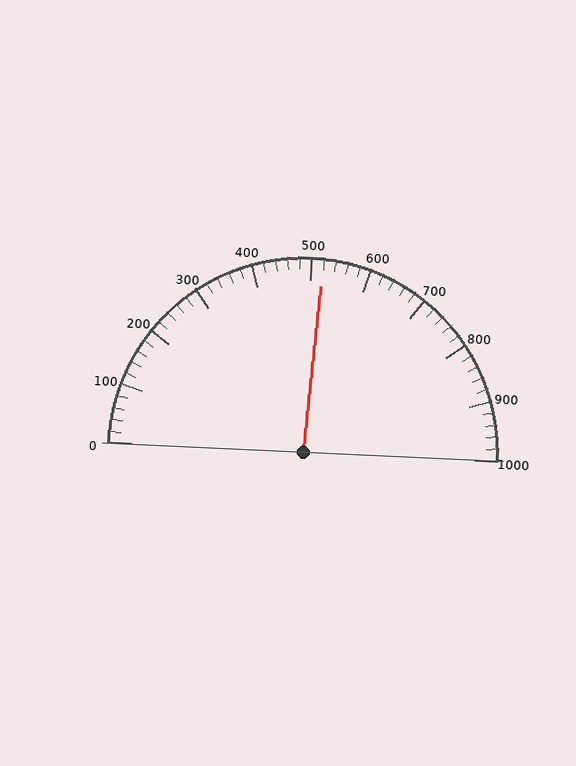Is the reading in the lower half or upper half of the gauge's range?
The reading is in the upper half of the range (0 to 1000).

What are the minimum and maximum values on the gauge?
The gauge ranges from 0 to 1000.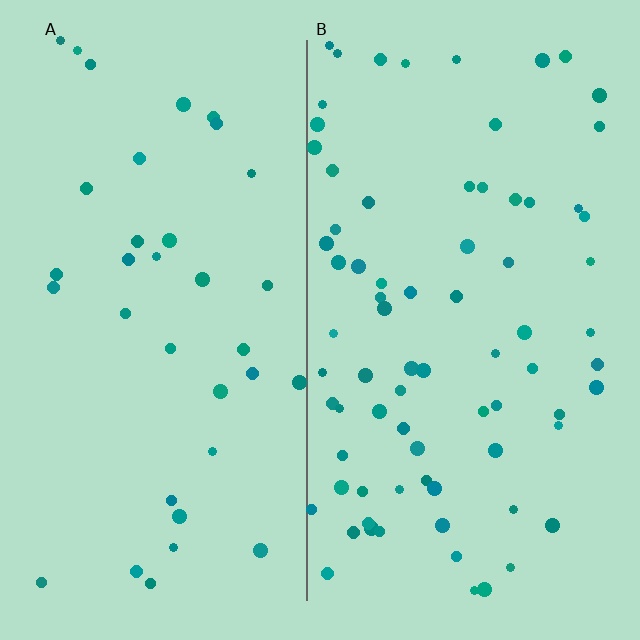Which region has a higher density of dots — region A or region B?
B (the right).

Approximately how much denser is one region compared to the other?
Approximately 2.2× — region B over region A.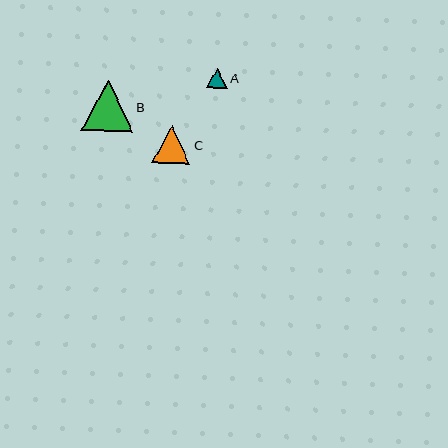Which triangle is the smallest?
Triangle A is the smallest with a size of approximately 21 pixels.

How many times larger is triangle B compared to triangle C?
Triangle B is approximately 1.4 times the size of triangle C.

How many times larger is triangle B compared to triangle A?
Triangle B is approximately 2.5 times the size of triangle A.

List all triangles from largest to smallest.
From largest to smallest: B, C, A.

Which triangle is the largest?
Triangle B is the largest with a size of approximately 51 pixels.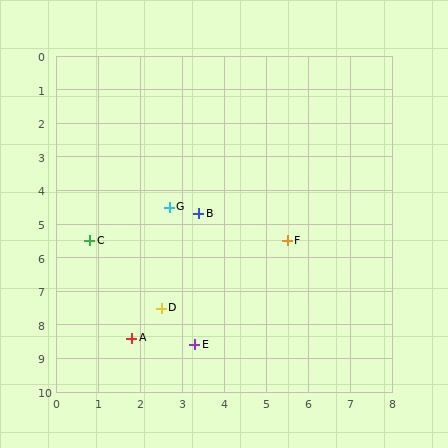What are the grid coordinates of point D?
Point D is at approximately (2.5, 7.5).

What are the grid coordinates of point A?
Point A is at approximately (1.8, 8.4).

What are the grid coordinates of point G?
Point G is at approximately (2.7, 4.5).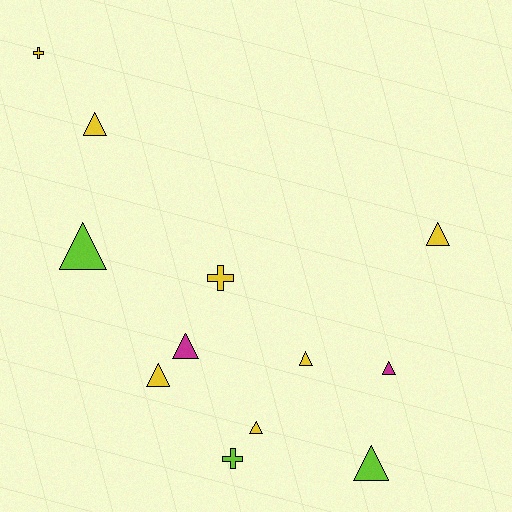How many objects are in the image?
There are 12 objects.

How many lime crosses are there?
There is 1 lime cross.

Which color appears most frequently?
Yellow, with 7 objects.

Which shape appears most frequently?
Triangle, with 9 objects.